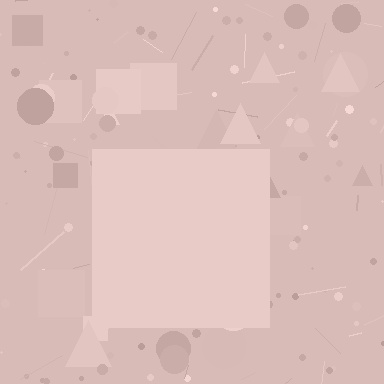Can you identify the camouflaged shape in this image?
The camouflaged shape is a square.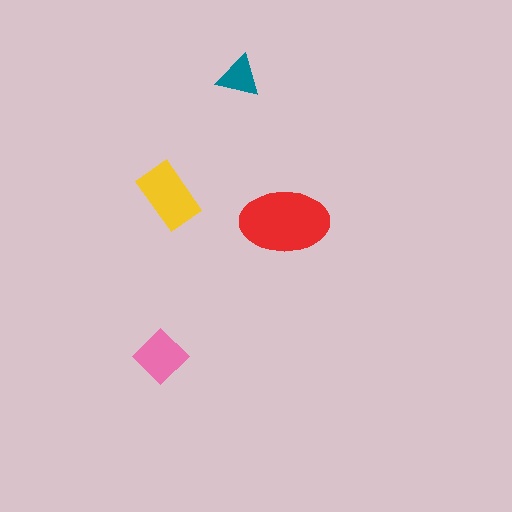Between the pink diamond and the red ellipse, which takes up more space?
The red ellipse.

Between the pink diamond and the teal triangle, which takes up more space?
The pink diamond.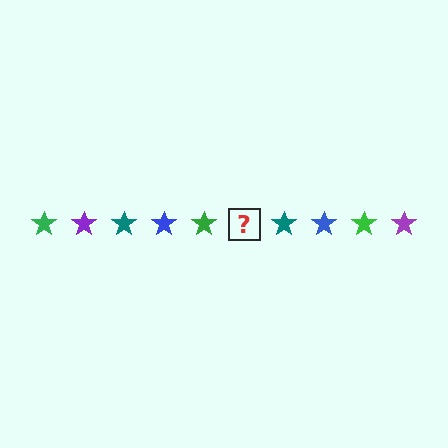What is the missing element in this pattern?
The missing element is a purple star.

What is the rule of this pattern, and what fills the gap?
The rule is that the pattern cycles through green, purple, teal, blue stars. The gap should be filled with a purple star.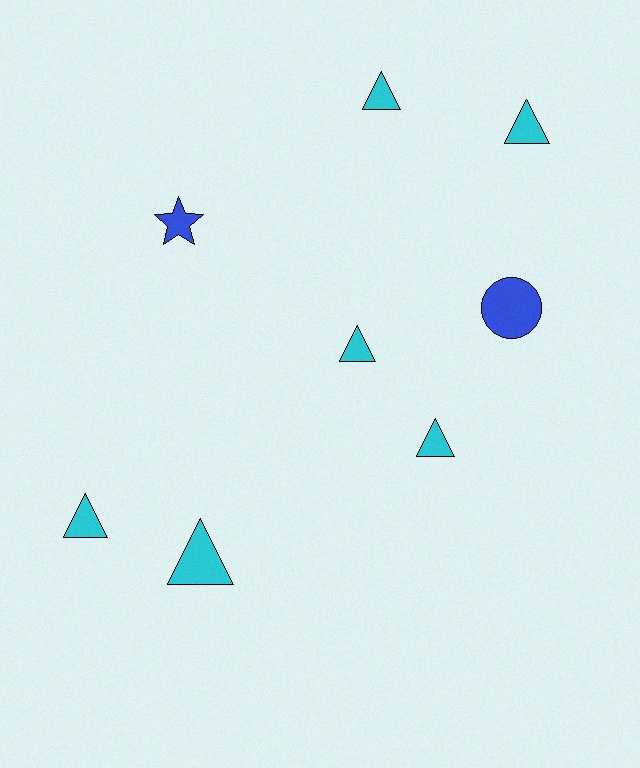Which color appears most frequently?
Cyan, with 6 objects.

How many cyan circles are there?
There are no cyan circles.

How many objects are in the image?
There are 8 objects.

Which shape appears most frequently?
Triangle, with 6 objects.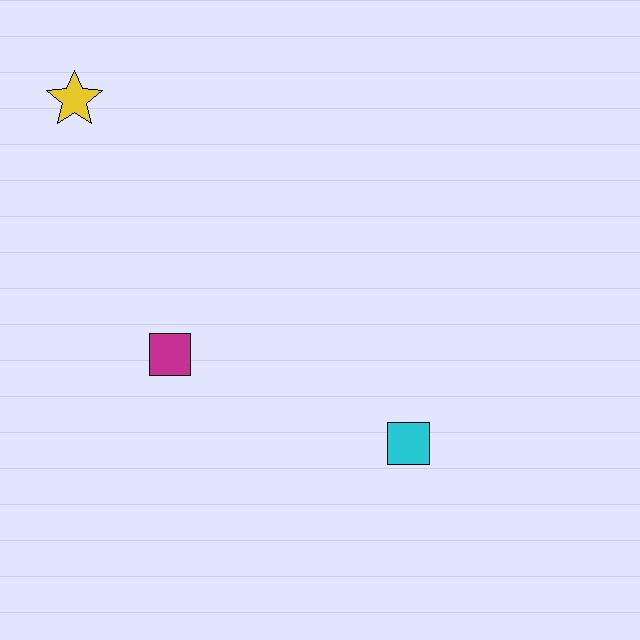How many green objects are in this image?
There are no green objects.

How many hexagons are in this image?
There are no hexagons.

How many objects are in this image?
There are 3 objects.